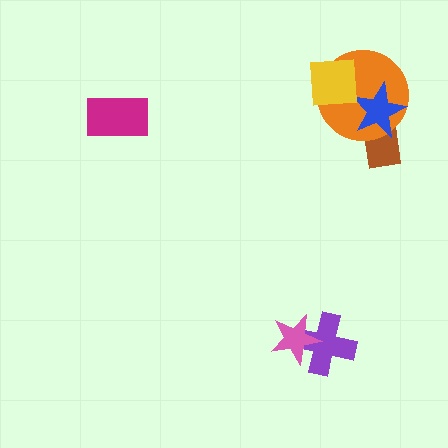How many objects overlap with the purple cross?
1 object overlaps with the purple cross.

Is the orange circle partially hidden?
Yes, it is partially covered by another shape.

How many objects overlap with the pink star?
1 object overlaps with the pink star.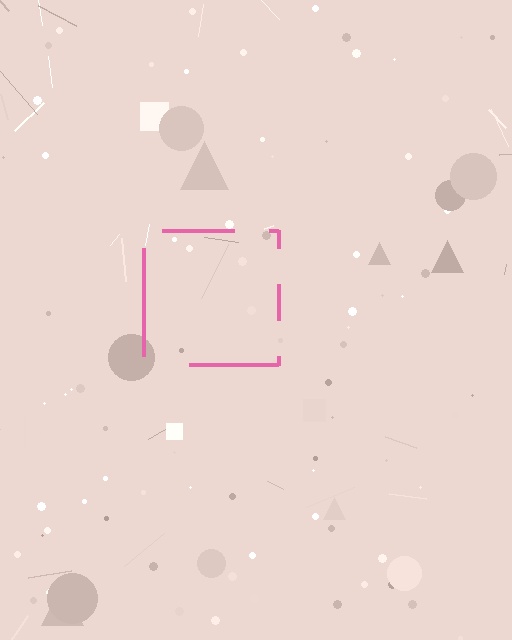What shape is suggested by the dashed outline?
The dashed outline suggests a square.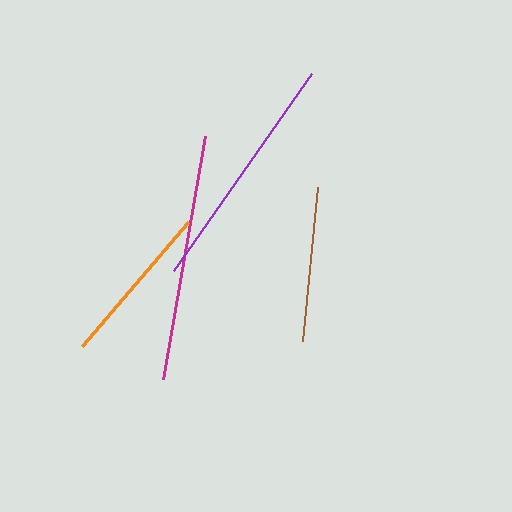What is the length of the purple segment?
The purple segment is approximately 240 pixels long.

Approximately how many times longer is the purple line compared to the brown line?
The purple line is approximately 1.5 times the length of the brown line.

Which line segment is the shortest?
The brown line is the shortest at approximately 155 pixels.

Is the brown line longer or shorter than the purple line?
The purple line is longer than the brown line.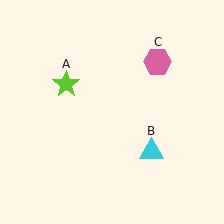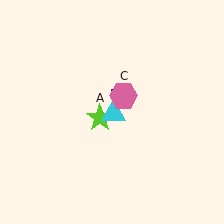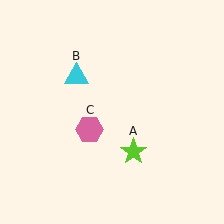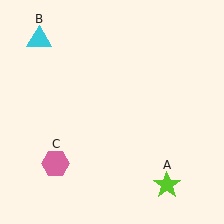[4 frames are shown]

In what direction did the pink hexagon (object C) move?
The pink hexagon (object C) moved down and to the left.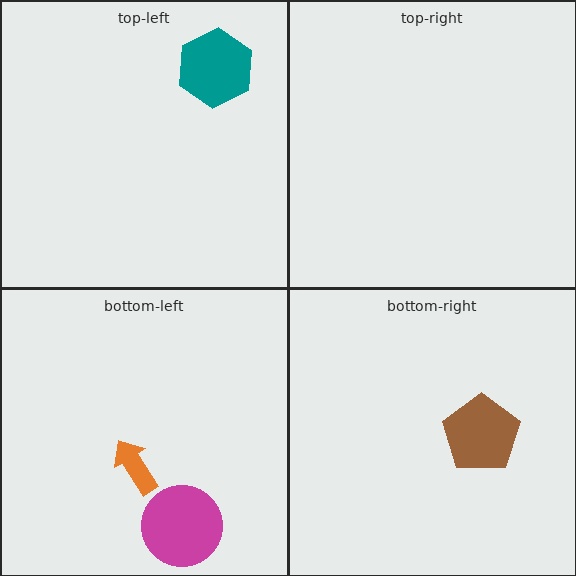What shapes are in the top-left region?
The teal hexagon.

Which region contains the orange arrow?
The bottom-left region.